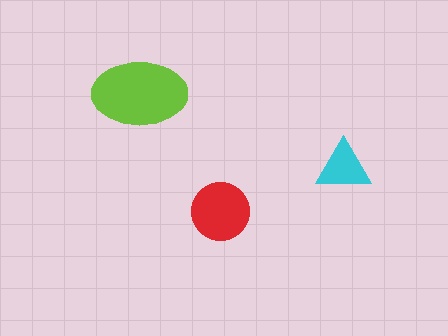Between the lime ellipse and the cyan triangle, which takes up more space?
The lime ellipse.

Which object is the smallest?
The cyan triangle.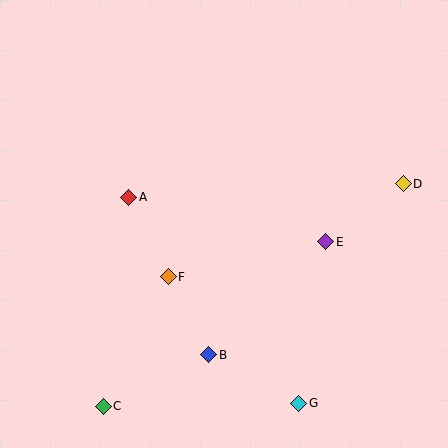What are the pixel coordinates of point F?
Point F is at (168, 277).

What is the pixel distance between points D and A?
The distance between D and A is 275 pixels.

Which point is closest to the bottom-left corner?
Point C is closest to the bottom-left corner.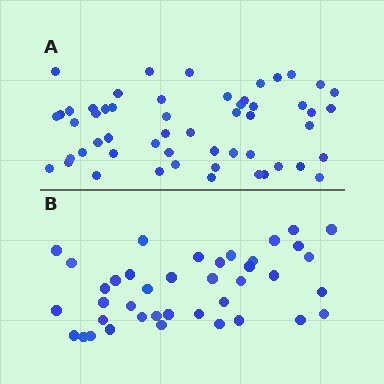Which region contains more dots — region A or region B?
Region A (the top region) has more dots.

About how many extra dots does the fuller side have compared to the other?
Region A has approximately 15 more dots than region B.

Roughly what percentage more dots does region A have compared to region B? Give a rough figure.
About 35% more.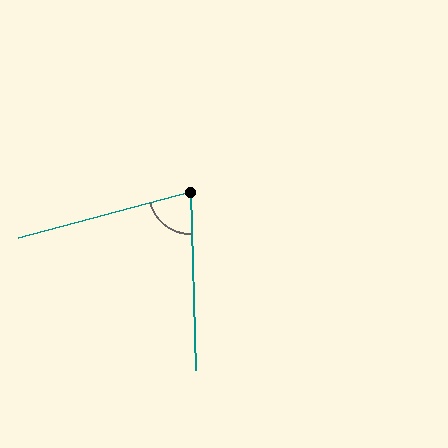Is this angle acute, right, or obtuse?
It is acute.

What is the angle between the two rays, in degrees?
Approximately 77 degrees.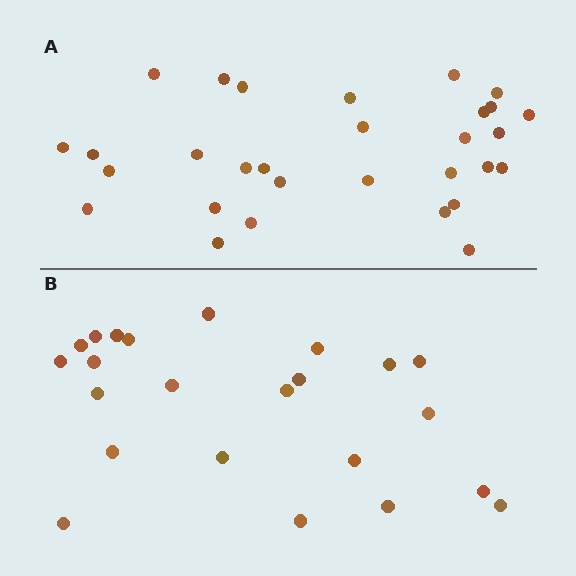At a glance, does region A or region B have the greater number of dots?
Region A (the top region) has more dots.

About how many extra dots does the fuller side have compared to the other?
Region A has roughly 8 or so more dots than region B.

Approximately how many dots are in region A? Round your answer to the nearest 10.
About 30 dots.